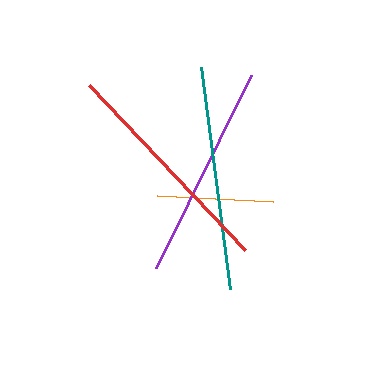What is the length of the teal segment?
The teal segment is approximately 224 pixels long.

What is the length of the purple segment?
The purple segment is approximately 215 pixels long.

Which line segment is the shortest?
The orange line is the shortest at approximately 116 pixels.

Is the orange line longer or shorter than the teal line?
The teal line is longer than the orange line.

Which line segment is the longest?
The red line is the longest at approximately 227 pixels.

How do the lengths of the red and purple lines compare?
The red and purple lines are approximately the same length.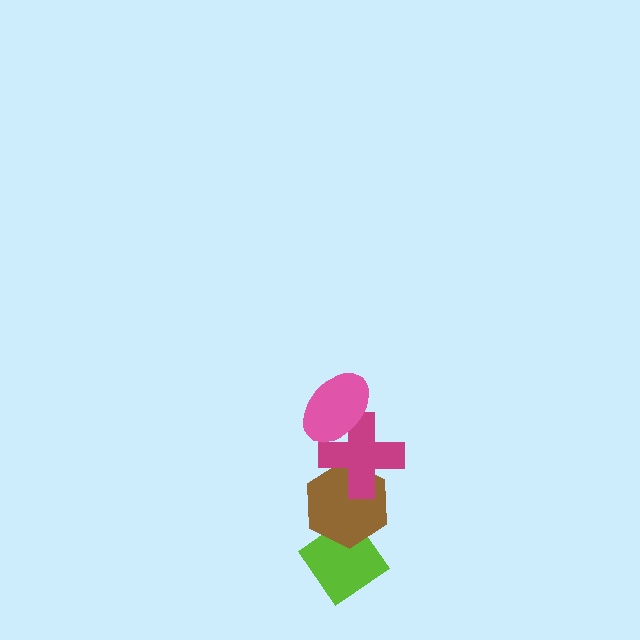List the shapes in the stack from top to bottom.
From top to bottom: the pink ellipse, the magenta cross, the brown hexagon, the lime diamond.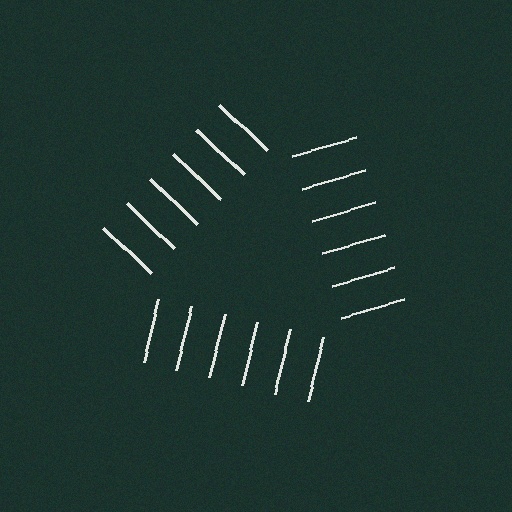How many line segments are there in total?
18 — 6 along each of the 3 edges.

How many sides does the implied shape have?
3 sides — the line-ends trace a triangle.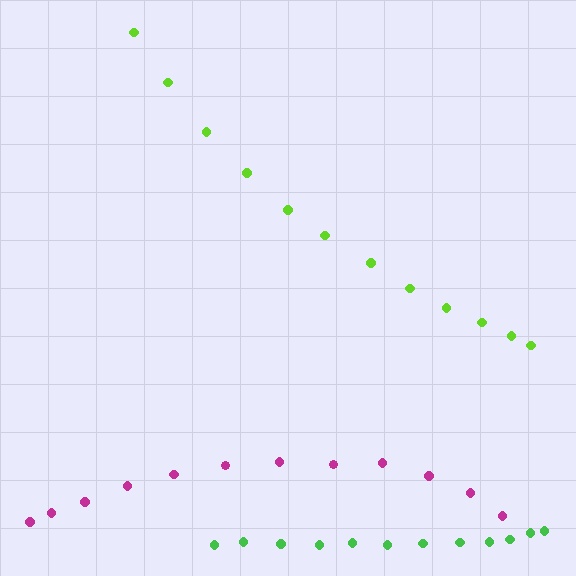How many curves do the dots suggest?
There are 3 distinct paths.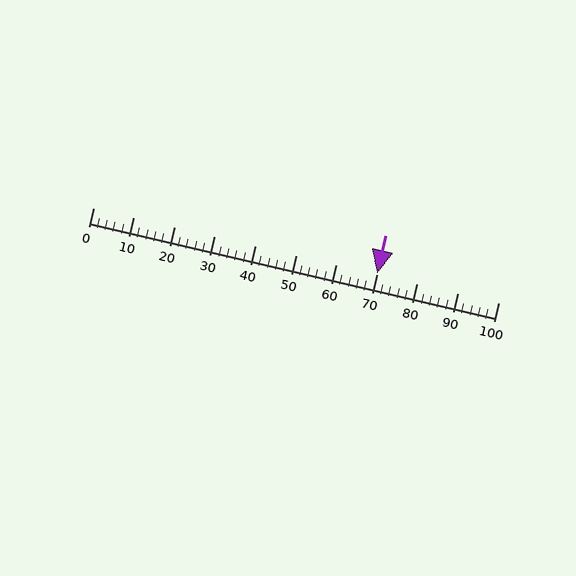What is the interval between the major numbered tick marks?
The major tick marks are spaced 10 units apart.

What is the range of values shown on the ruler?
The ruler shows values from 0 to 100.